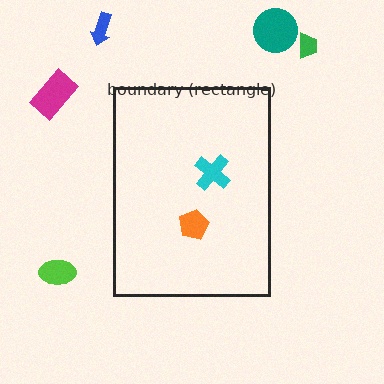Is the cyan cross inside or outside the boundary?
Inside.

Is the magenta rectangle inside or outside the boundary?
Outside.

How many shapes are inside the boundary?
2 inside, 5 outside.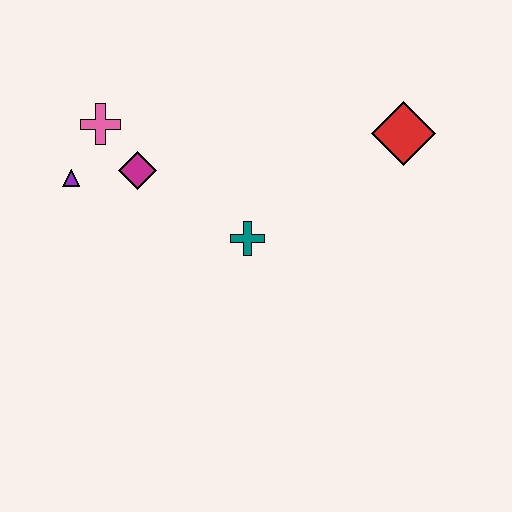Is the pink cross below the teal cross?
No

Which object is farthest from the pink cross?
The red diamond is farthest from the pink cross.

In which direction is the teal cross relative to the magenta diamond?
The teal cross is to the right of the magenta diamond.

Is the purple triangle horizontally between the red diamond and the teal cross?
No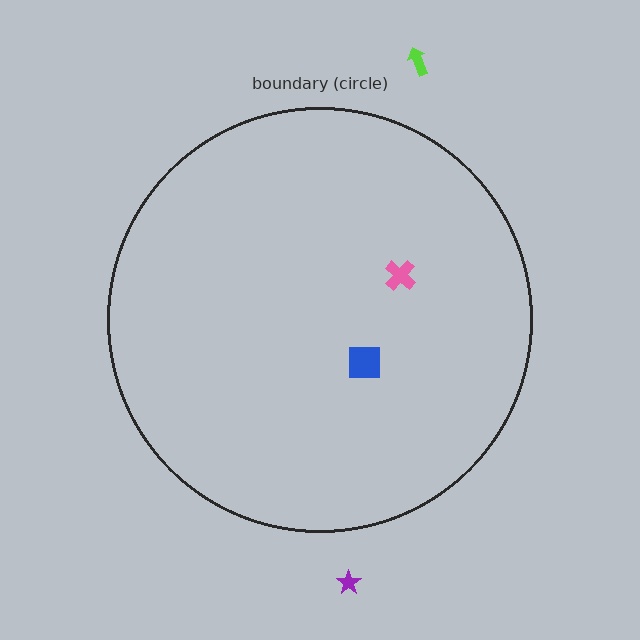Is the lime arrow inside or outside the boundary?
Outside.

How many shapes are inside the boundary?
2 inside, 2 outside.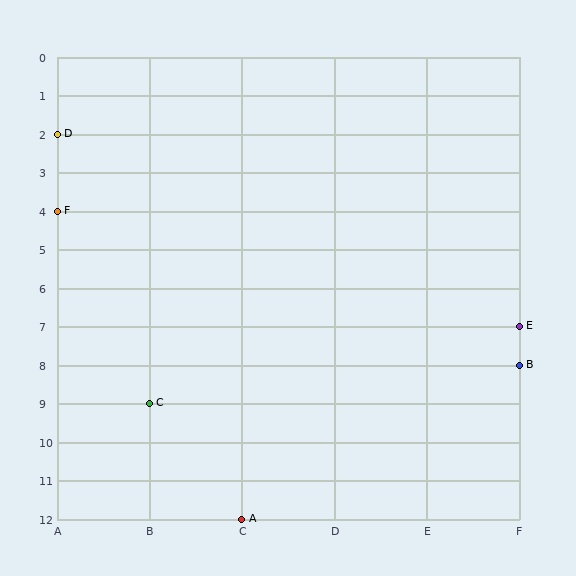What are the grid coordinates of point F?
Point F is at grid coordinates (A, 4).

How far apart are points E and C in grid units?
Points E and C are 4 columns and 2 rows apart (about 4.5 grid units diagonally).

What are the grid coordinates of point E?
Point E is at grid coordinates (F, 7).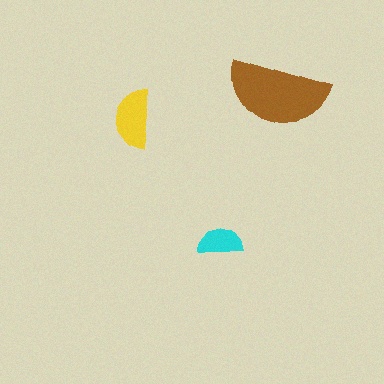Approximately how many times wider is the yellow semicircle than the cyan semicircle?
About 1.5 times wider.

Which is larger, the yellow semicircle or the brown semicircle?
The brown one.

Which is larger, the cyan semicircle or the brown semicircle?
The brown one.